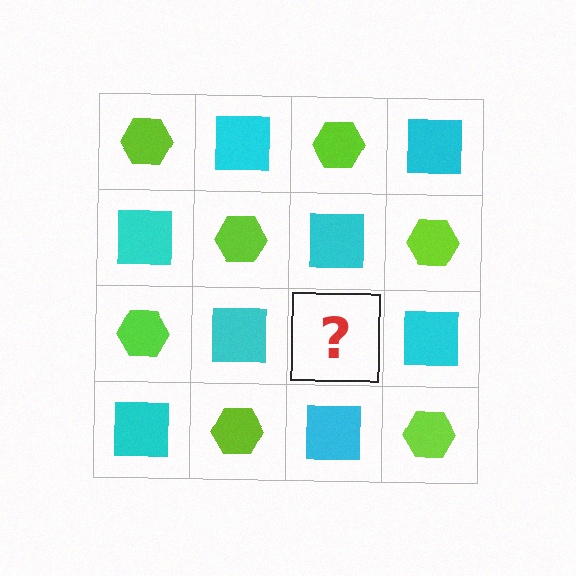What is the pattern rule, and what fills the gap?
The rule is that it alternates lime hexagon and cyan square in a checkerboard pattern. The gap should be filled with a lime hexagon.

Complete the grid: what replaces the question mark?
The question mark should be replaced with a lime hexagon.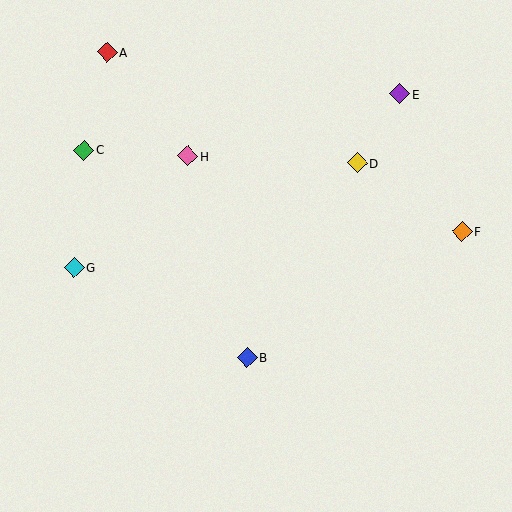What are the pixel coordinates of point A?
Point A is at (107, 52).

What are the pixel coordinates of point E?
Point E is at (399, 94).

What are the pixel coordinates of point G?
Point G is at (74, 268).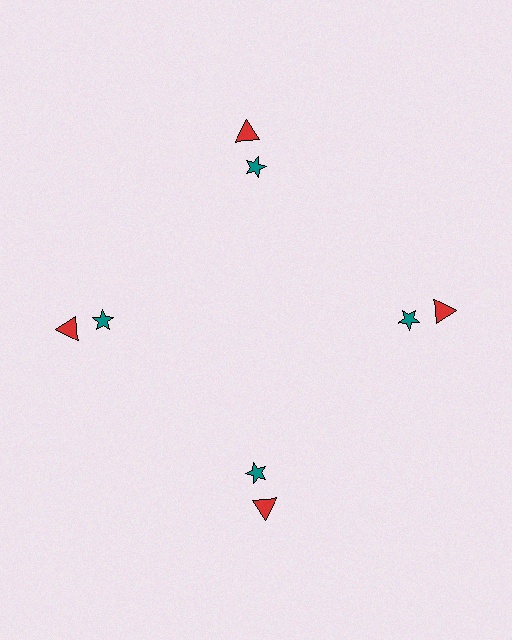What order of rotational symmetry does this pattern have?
This pattern has 4-fold rotational symmetry.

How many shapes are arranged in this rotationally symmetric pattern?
There are 8 shapes, arranged in 4 groups of 2.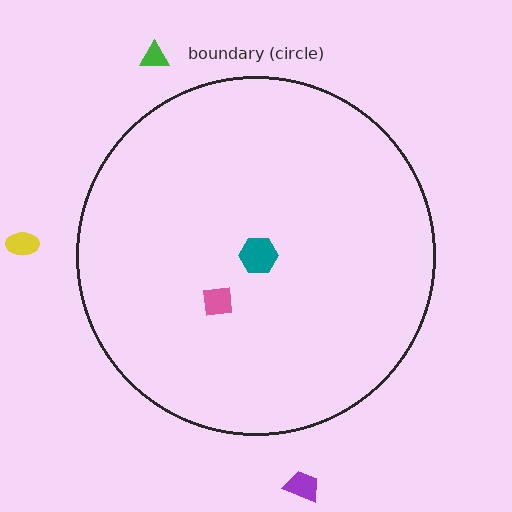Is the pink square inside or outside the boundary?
Inside.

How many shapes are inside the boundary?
2 inside, 3 outside.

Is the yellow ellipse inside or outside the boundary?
Outside.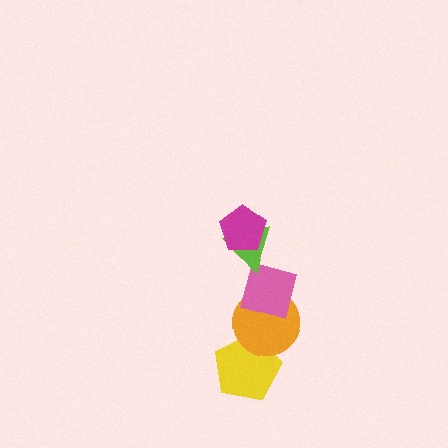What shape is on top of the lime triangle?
The magenta pentagon is on top of the lime triangle.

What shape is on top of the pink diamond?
The lime triangle is on top of the pink diamond.